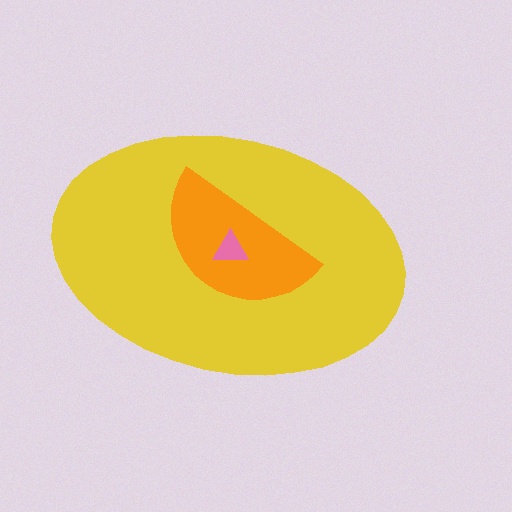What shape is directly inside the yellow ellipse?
The orange semicircle.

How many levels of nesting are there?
3.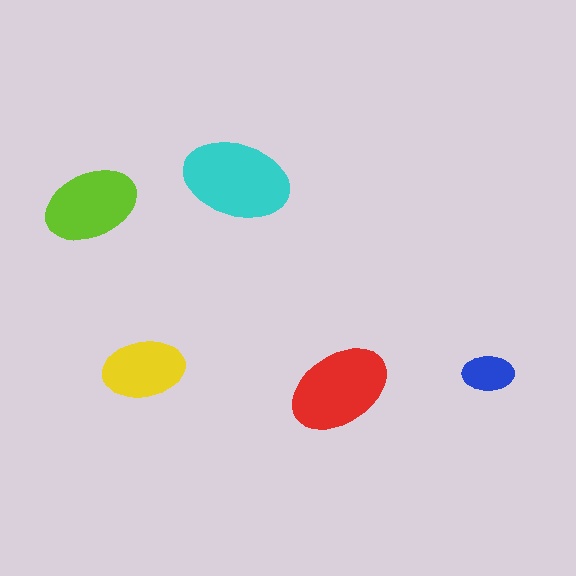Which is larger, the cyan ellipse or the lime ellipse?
The cyan one.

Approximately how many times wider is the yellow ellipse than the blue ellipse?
About 1.5 times wider.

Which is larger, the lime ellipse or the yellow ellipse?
The lime one.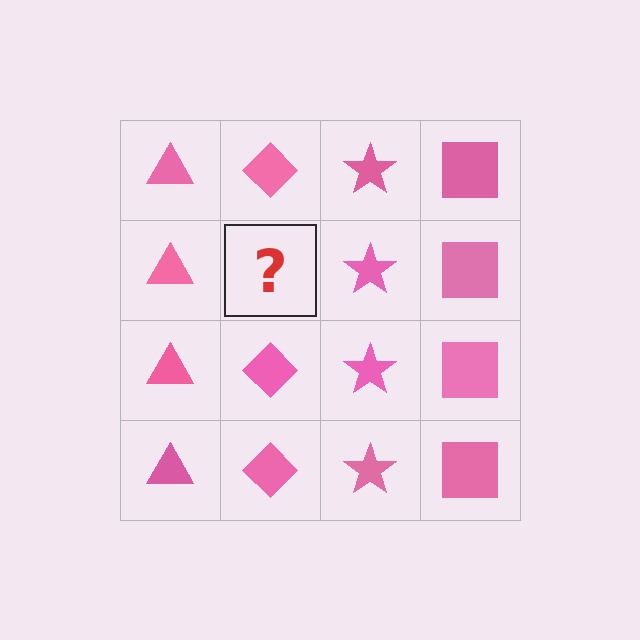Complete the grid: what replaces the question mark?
The question mark should be replaced with a pink diamond.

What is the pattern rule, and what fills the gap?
The rule is that each column has a consistent shape. The gap should be filled with a pink diamond.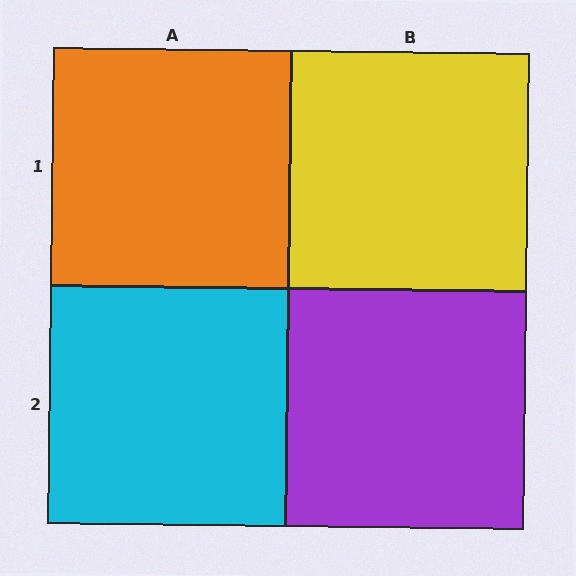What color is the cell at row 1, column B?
Yellow.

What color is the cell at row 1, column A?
Orange.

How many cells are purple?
1 cell is purple.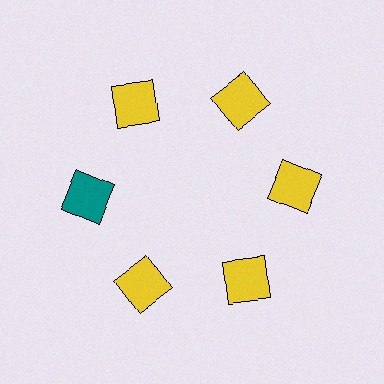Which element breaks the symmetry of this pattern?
The teal square at roughly the 9 o'clock position breaks the symmetry. All other shapes are yellow squares.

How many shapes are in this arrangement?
There are 6 shapes arranged in a ring pattern.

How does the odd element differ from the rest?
It has a different color: teal instead of yellow.